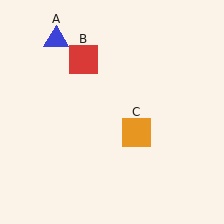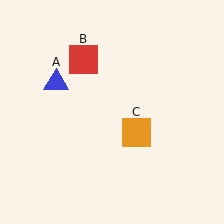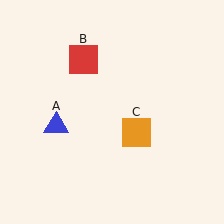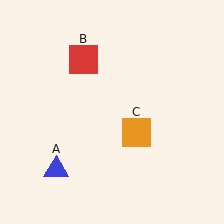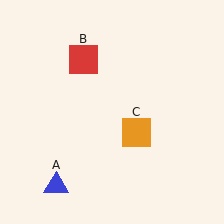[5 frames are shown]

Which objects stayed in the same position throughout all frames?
Red square (object B) and orange square (object C) remained stationary.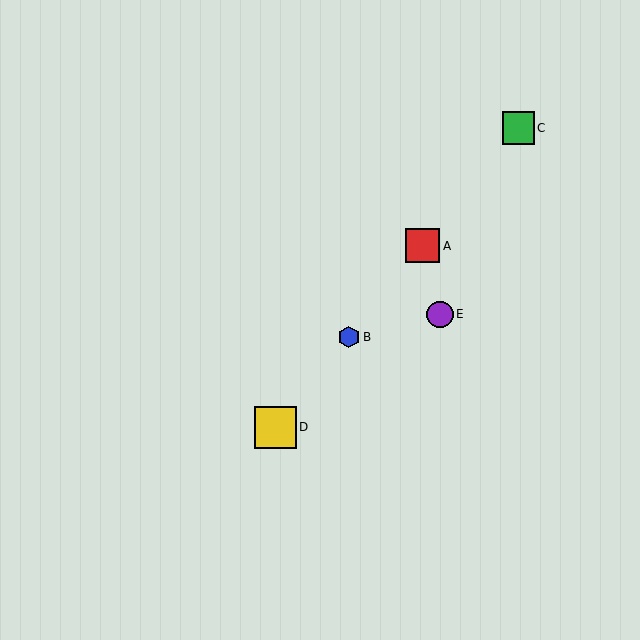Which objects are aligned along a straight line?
Objects A, B, C, D are aligned along a straight line.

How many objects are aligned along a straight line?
4 objects (A, B, C, D) are aligned along a straight line.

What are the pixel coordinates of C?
Object C is at (518, 128).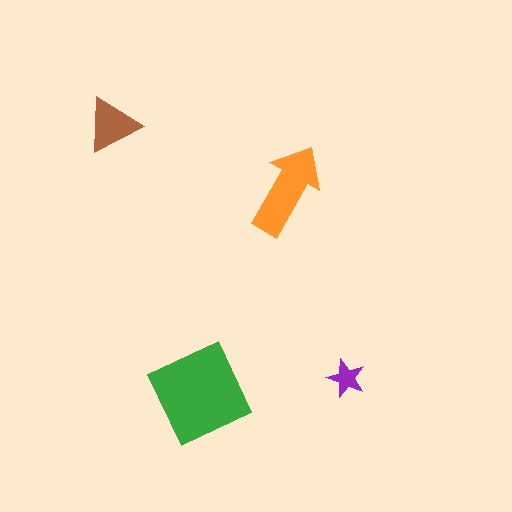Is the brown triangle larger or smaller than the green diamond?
Smaller.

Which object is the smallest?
The purple star.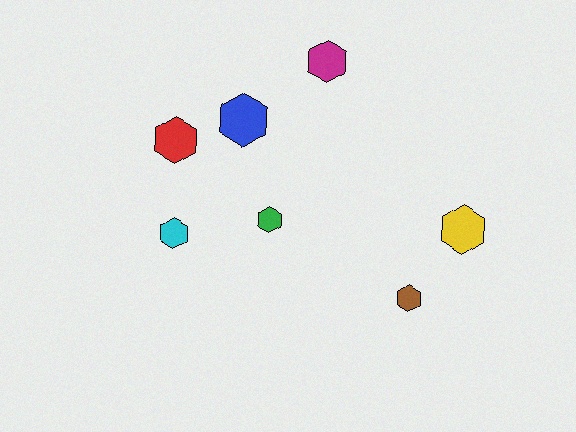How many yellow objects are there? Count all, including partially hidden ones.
There is 1 yellow object.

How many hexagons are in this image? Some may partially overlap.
There are 7 hexagons.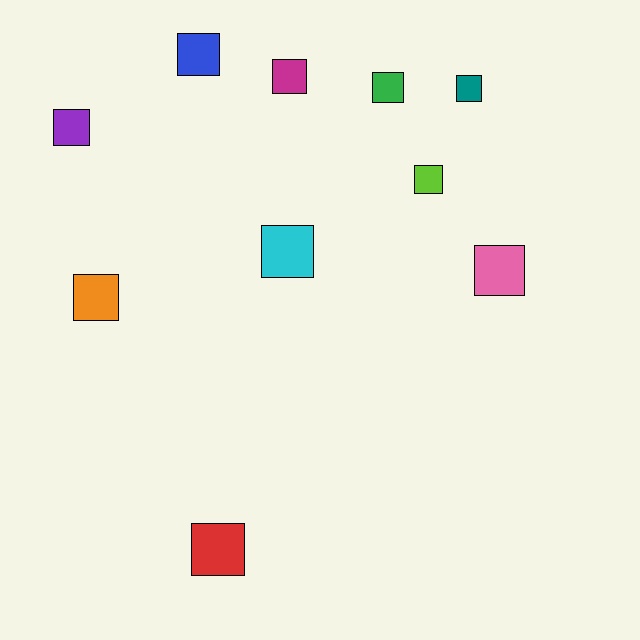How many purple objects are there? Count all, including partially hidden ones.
There is 1 purple object.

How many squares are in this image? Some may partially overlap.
There are 10 squares.